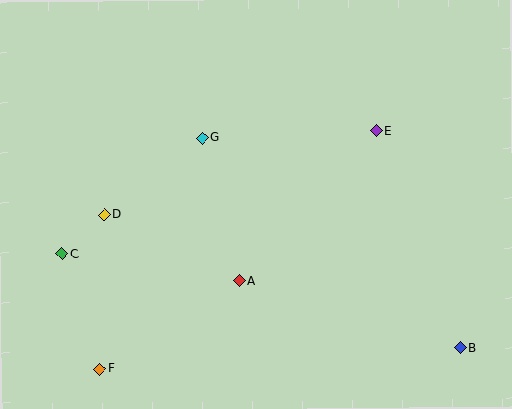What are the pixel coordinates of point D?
Point D is at (104, 215).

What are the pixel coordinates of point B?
Point B is at (461, 348).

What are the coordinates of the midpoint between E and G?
The midpoint between E and G is at (290, 134).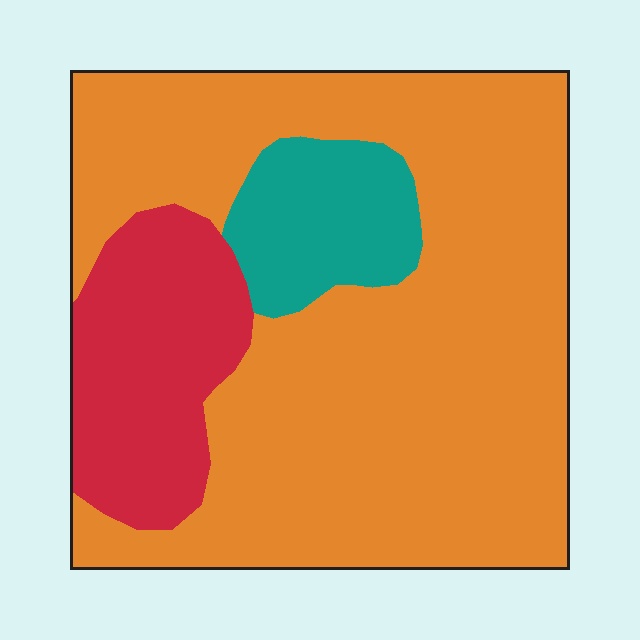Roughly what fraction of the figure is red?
Red takes up less than a quarter of the figure.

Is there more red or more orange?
Orange.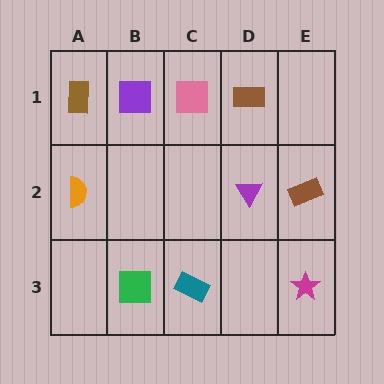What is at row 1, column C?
A pink square.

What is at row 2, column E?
A brown rectangle.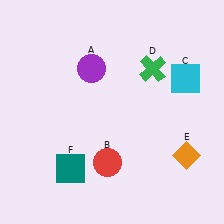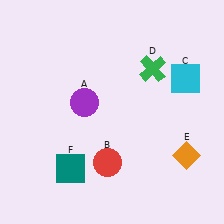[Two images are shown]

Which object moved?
The purple circle (A) moved down.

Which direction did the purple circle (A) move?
The purple circle (A) moved down.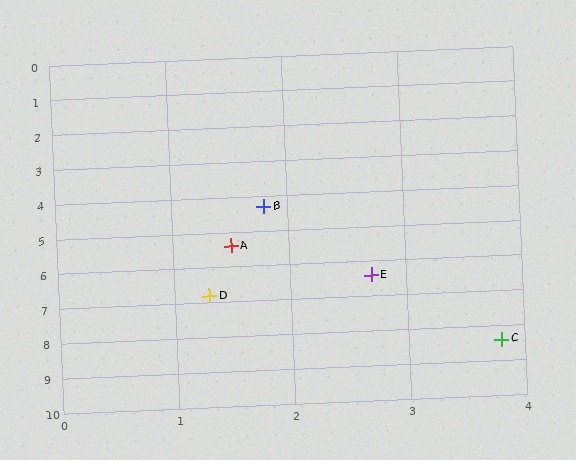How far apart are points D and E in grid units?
Points D and E are about 1.5 grid units apart.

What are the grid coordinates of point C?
Point C is at approximately (3.8, 8.4).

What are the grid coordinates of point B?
Point B is at approximately (1.8, 4.3).